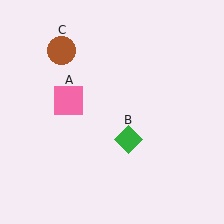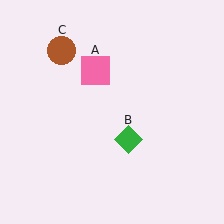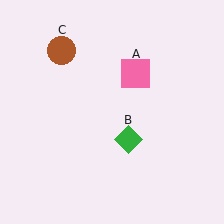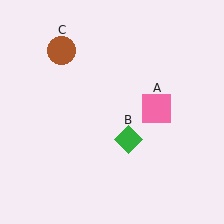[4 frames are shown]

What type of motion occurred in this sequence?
The pink square (object A) rotated clockwise around the center of the scene.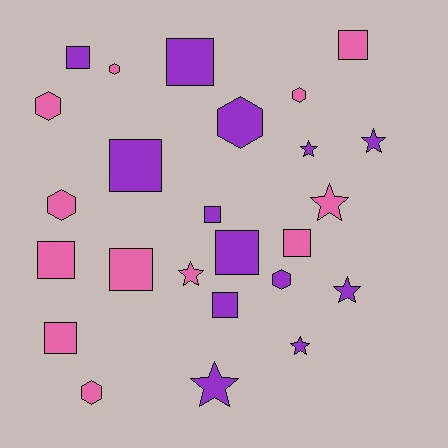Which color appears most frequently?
Purple, with 13 objects.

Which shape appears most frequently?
Square, with 11 objects.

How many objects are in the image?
There are 25 objects.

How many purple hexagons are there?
There are 2 purple hexagons.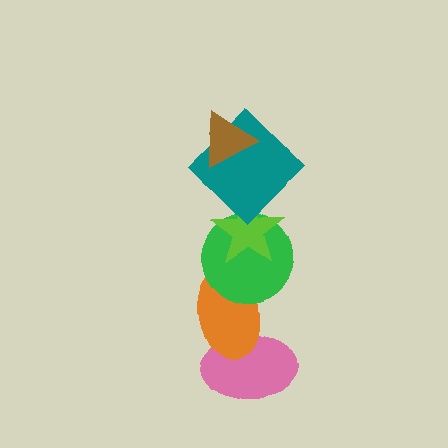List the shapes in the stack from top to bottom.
From top to bottom: the brown triangle, the teal diamond, the lime star, the green circle, the orange ellipse, the pink ellipse.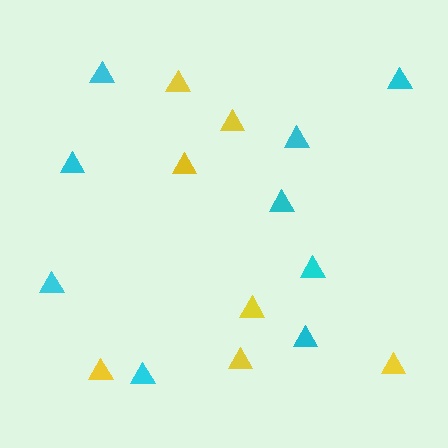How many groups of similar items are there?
There are 2 groups: one group of yellow triangles (7) and one group of cyan triangles (9).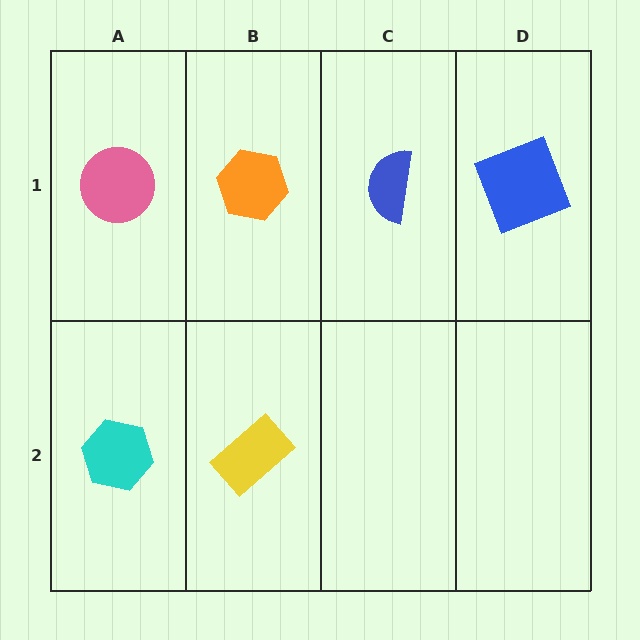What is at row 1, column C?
A blue semicircle.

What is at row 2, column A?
A cyan hexagon.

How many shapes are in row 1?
4 shapes.